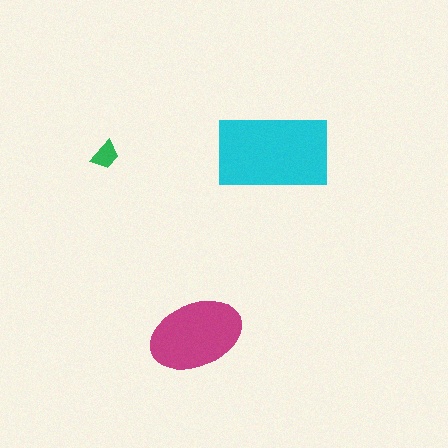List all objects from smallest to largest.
The green trapezoid, the magenta ellipse, the cyan rectangle.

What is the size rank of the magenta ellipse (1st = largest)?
2nd.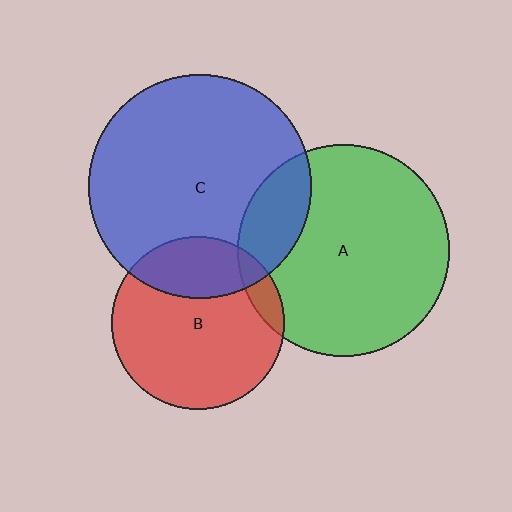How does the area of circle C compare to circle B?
Approximately 1.7 times.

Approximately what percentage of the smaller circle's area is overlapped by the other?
Approximately 25%.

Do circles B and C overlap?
Yes.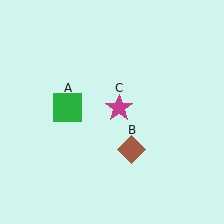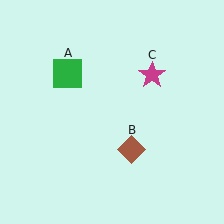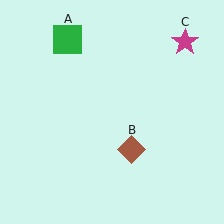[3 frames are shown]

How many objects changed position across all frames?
2 objects changed position: green square (object A), magenta star (object C).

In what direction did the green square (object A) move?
The green square (object A) moved up.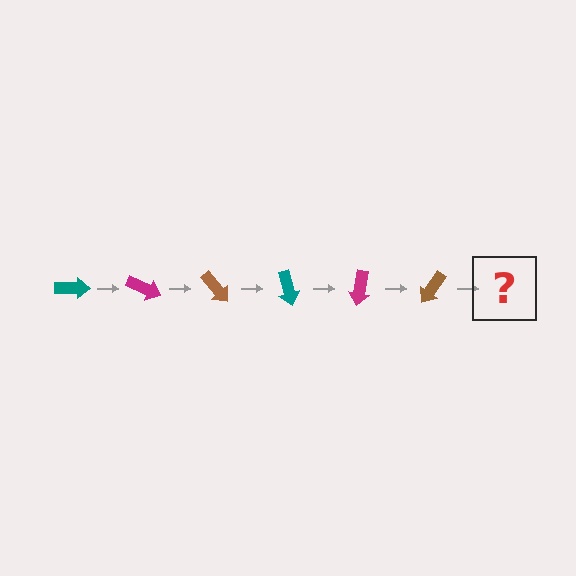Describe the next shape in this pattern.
It should be a teal arrow, rotated 150 degrees from the start.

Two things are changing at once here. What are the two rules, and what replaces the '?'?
The two rules are that it rotates 25 degrees each step and the color cycles through teal, magenta, and brown. The '?' should be a teal arrow, rotated 150 degrees from the start.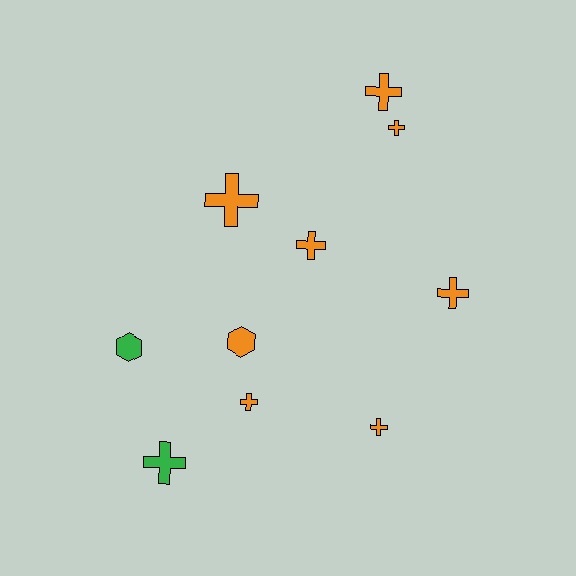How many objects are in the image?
There are 10 objects.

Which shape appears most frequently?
Cross, with 8 objects.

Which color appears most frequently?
Orange, with 8 objects.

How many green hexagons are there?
There is 1 green hexagon.